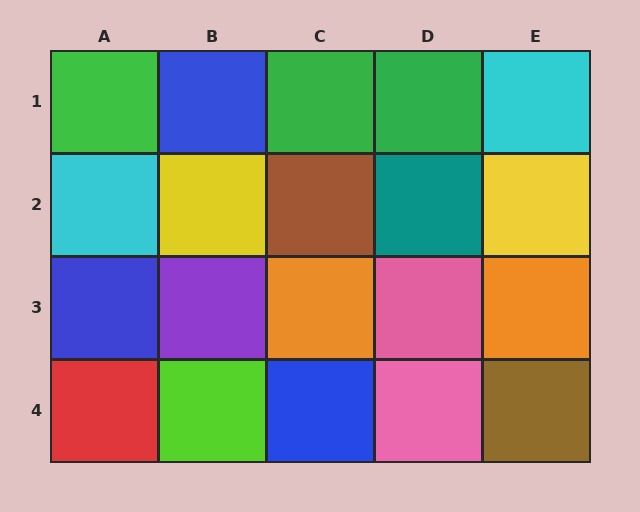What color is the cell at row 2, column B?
Yellow.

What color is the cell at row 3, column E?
Orange.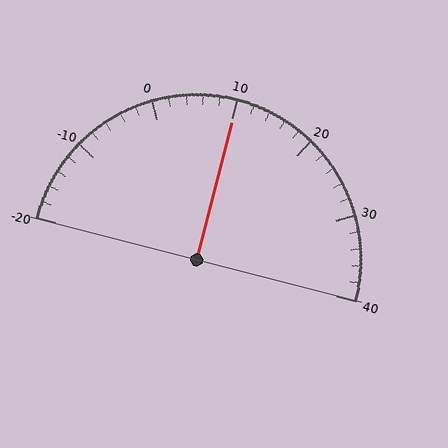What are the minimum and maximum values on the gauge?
The gauge ranges from -20 to 40.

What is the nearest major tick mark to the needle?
The nearest major tick mark is 10.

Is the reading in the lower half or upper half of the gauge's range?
The reading is in the upper half of the range (-20 to 40).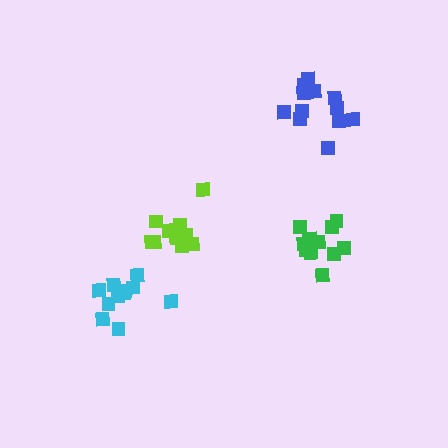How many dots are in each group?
Group 1: 12 dots, Group 2: 12 dots, Group 3: 10 dots, Group 4: 12 dots (46 total).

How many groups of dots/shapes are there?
There are 4 groups.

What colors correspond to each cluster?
The clusters are colored: green, cyan, lime, blue.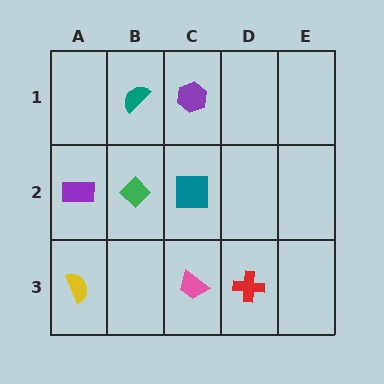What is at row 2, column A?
A purple rectangle.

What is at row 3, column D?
A red cross.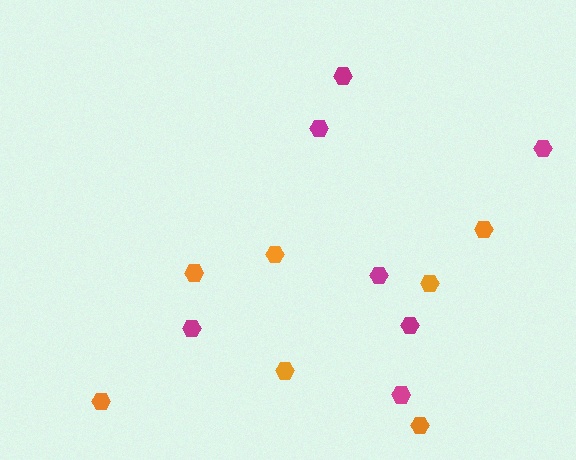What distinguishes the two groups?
There are 2 groups: one group of magenta hexagons (7) and one group of orange hexagons (7).